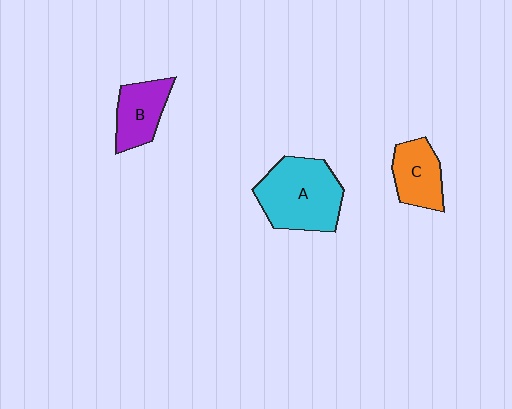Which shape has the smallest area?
Shape B (purple).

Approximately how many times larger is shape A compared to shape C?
Approximately 1.8 times.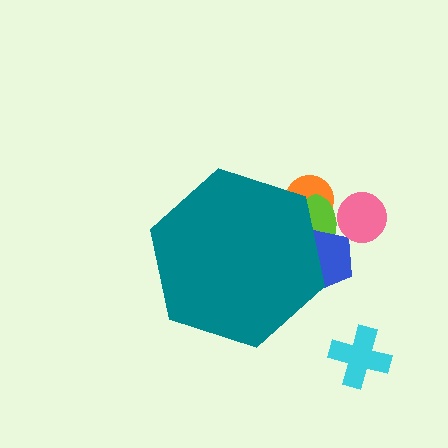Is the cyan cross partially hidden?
No, the cyan cross is fully visible.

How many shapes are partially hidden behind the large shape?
3 shapes are partially hidden.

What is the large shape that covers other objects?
A teal hexagon.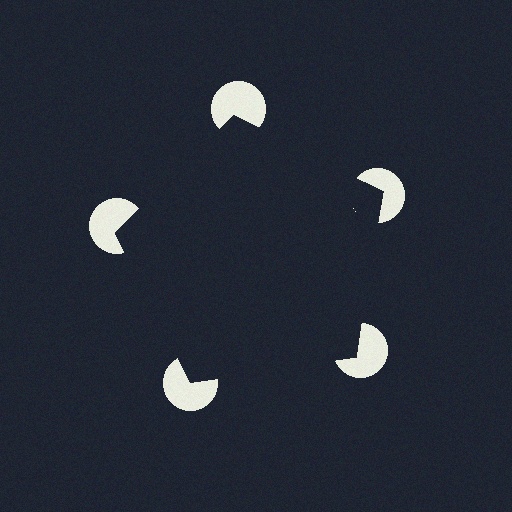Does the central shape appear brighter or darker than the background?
It typically appears slightly darker than the background, even though no actual brightness change is drawn.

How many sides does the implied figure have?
5 sides.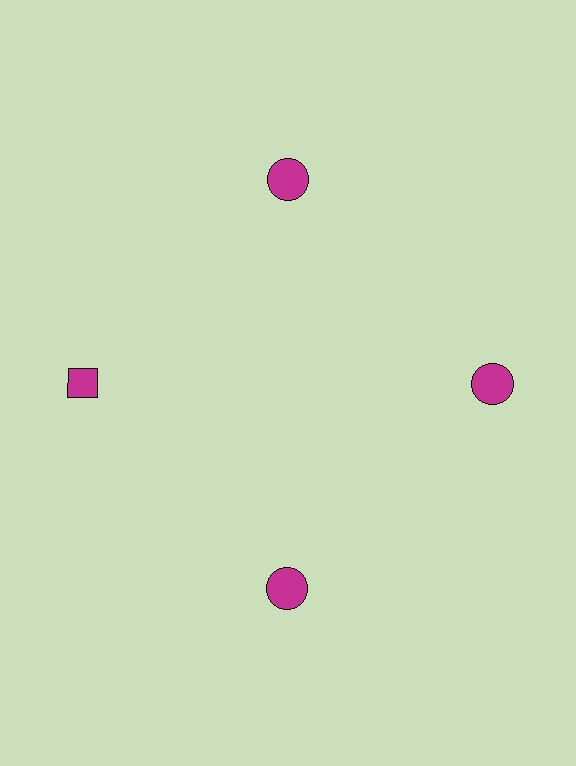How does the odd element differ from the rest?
It has a different shape: diamond instead of circle.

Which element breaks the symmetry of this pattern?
The magenta diamond at roughly the 9 o'clock position breaks the symmetry. All other shapes are magenta circles.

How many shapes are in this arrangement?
There are 4 shapes arranged in a ring pattern.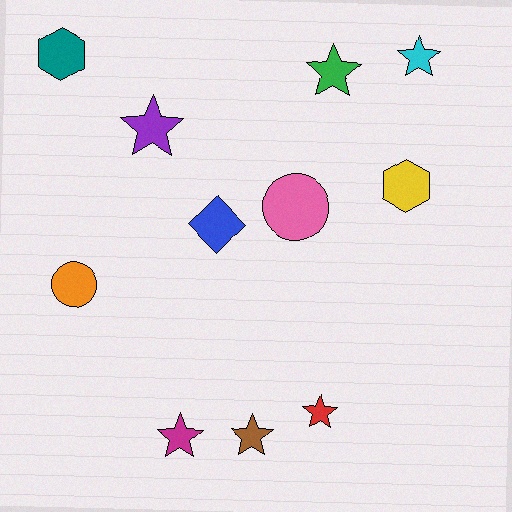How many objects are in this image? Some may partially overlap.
There are 11 objects.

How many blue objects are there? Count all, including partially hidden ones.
There is 1 blue object.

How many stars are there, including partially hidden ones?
There are 6 stars.